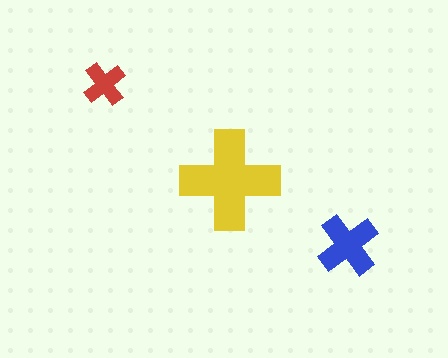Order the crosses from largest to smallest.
the yellow one, the blue one, the red one.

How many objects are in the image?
There are 3 objects in the image.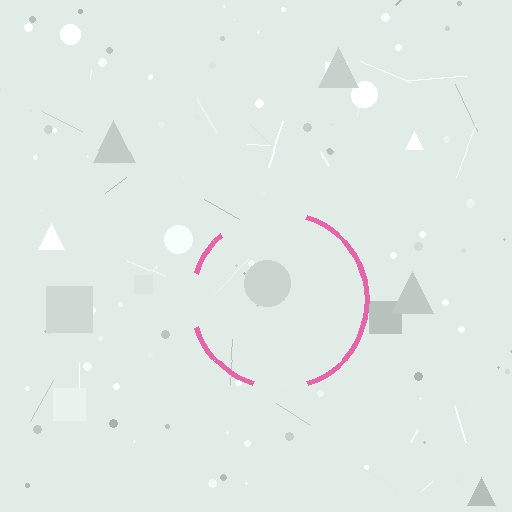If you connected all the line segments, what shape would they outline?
They would outline a circle.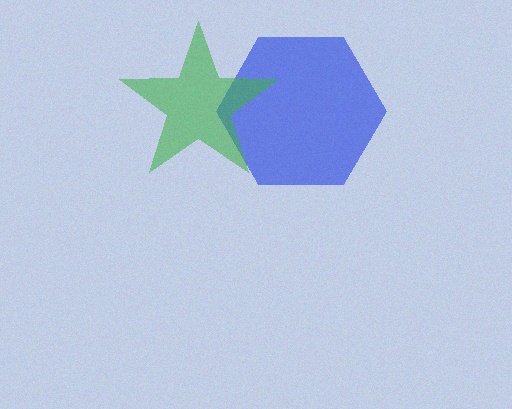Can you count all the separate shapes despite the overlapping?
Yes, there are 2 separate shapes.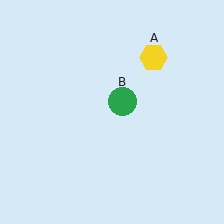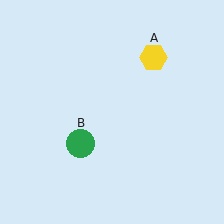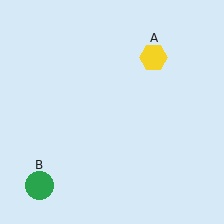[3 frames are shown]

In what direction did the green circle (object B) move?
The green circle (object B) moved down and to the left.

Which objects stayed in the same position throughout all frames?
Yellow hexagon (object A) remained stationary.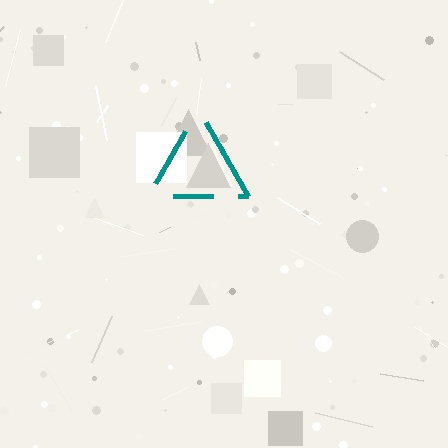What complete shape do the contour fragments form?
The contour fragments form a triangle.